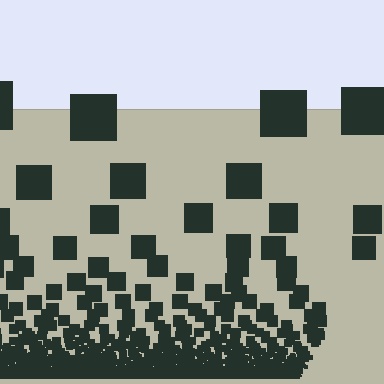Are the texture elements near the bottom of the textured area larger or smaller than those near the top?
Smaller. The gradient is inverted — elements near the bottom are smaller and denser.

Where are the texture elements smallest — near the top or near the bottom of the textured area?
Near the bottom.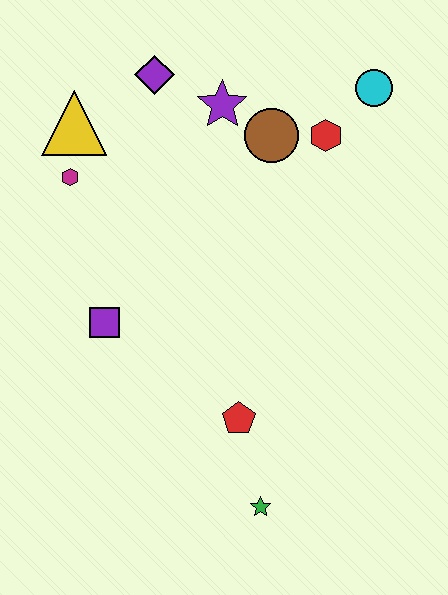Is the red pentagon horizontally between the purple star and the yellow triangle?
No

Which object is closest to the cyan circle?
The red hexagon is closest to the cyan circle.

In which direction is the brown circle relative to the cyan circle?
The brown circle is to the left of the cyan circle.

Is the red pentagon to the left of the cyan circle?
Yes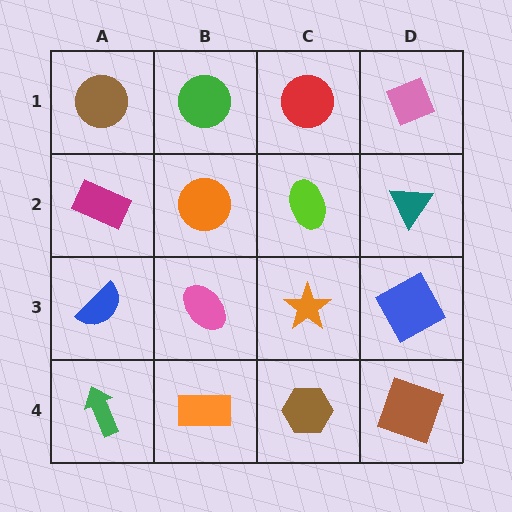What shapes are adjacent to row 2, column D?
A pink diamond (row 1, column D), a blue square (row 3, column D), a lime ellipse (row 2, column C).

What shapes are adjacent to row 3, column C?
A lime ellipse (row 2, column C), a brown hexagon (row 4, column C), a pink ellipse (row 3, column B), a blue square (row 3, column D).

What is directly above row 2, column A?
A brown circle.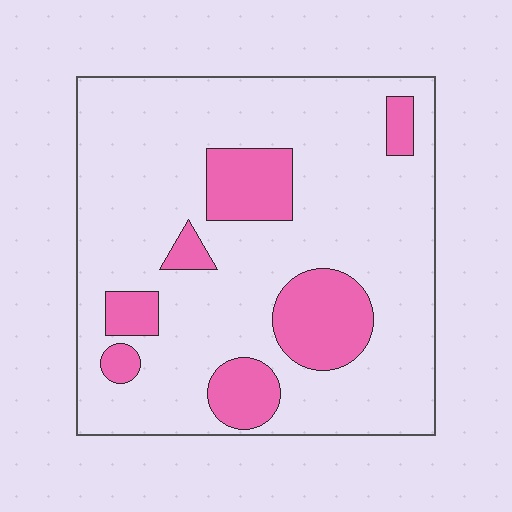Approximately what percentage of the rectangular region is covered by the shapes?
Approximately 20%.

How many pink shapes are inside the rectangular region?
7.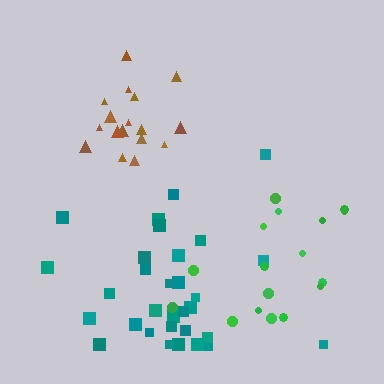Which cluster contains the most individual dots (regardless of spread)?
Teal (31).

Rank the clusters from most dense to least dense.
brown, teal, green.